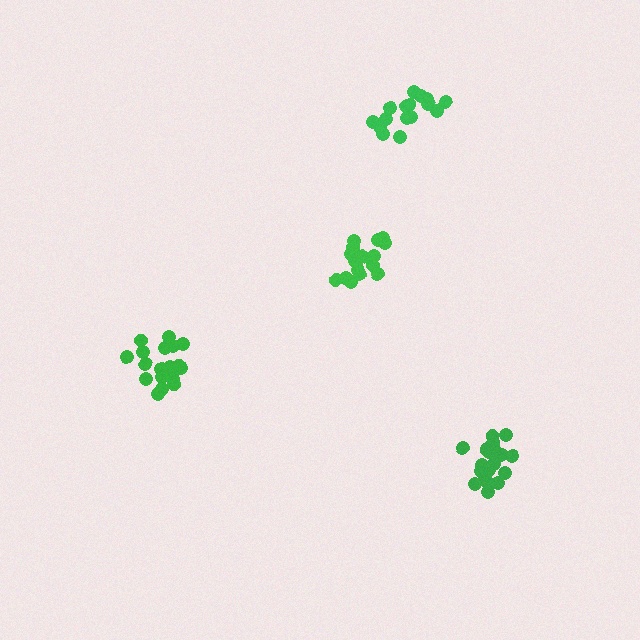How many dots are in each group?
Group 1: 19 dots, Group 2: 17 dots, Group 3: 20 dots, Group 4: 16 dots (72 total).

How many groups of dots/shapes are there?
There are 4 groups.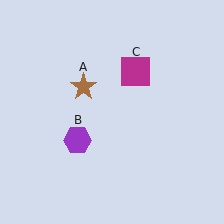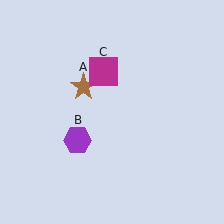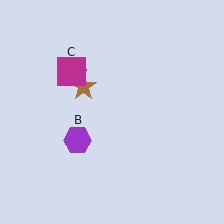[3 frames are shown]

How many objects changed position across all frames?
1 object changed position: magenta square (object C).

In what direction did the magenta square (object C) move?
The magenta square (object C) moved left.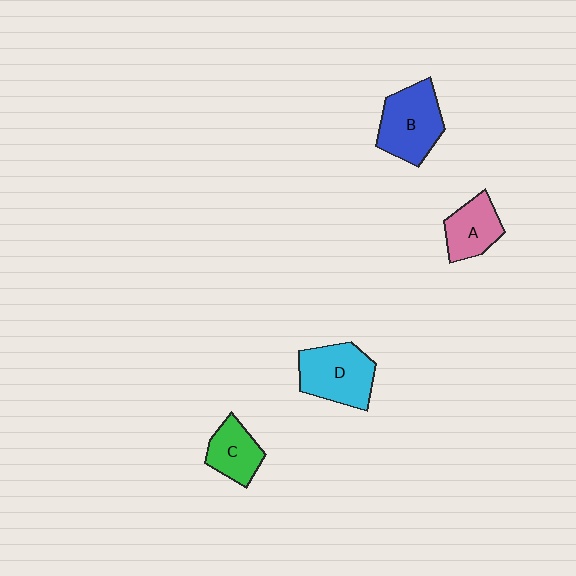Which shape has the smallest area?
Shape C (green).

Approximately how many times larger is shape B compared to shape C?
Approximately 1.5 times.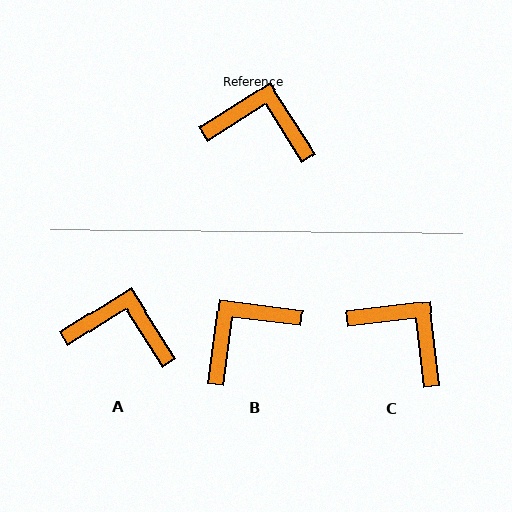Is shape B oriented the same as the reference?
No, it is off by about 50 degrees.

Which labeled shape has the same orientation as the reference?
A.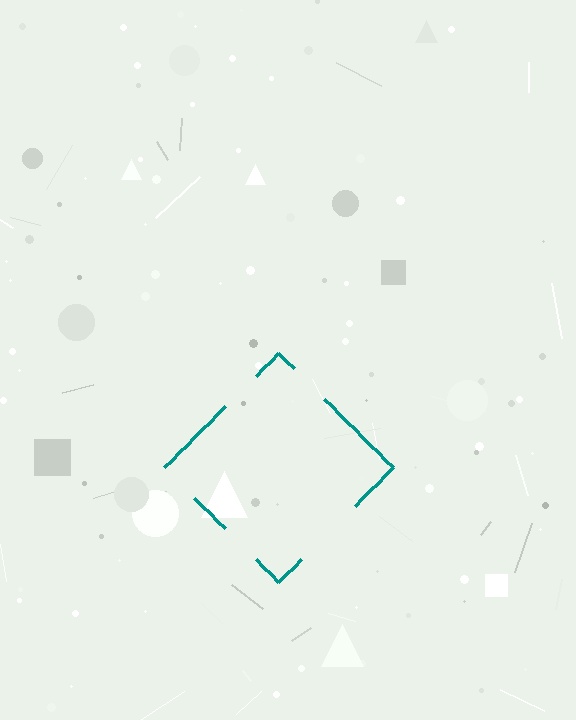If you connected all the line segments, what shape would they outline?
They would outline a diamond.